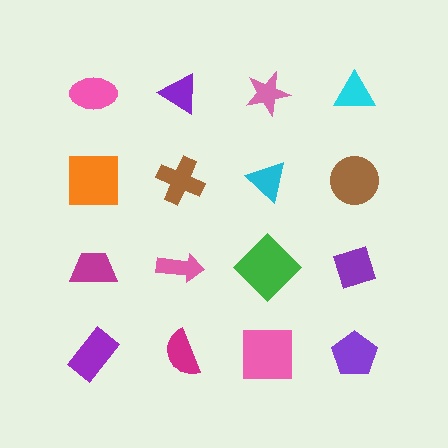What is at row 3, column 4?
A purple diamond.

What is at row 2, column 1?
An orange square.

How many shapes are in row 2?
4 shapes.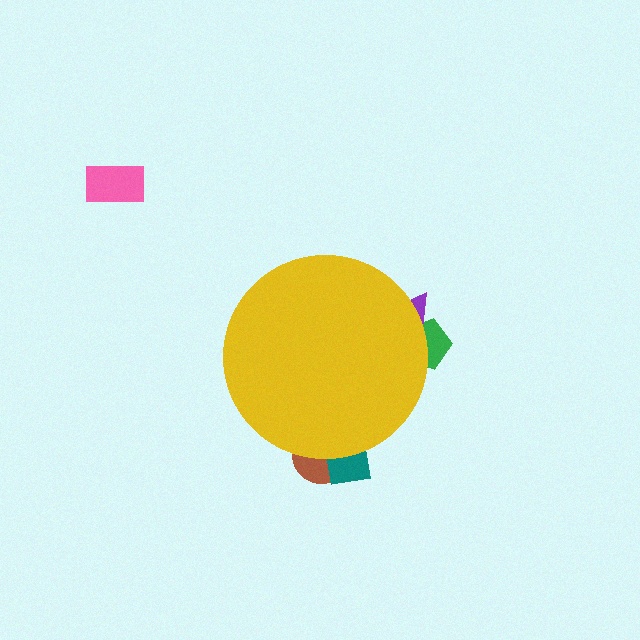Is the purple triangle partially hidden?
Yes, the purple triangle is partially hidden behind the yellow circle.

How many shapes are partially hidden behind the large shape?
4 shapes are partially hidden.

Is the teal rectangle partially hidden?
Yes, the teal rectangle is partially hidden behind the yellow circle.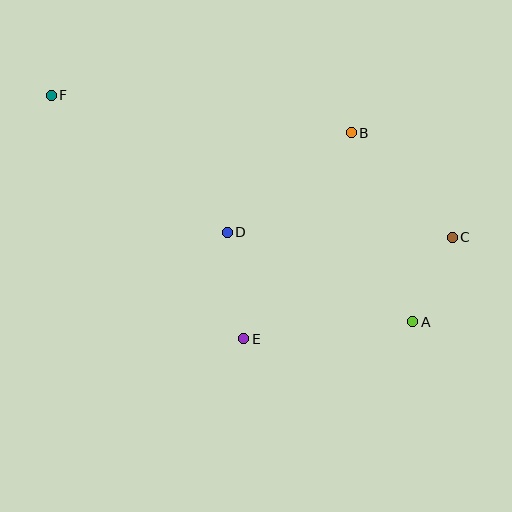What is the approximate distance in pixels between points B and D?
The distance between B and D is approximately 159 pixels.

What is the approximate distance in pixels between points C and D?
The distance between C and D is approximately 225 pixels.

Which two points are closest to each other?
Points A and C are closest to each other.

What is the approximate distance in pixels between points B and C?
The distance between B and C is approximately 145 pixels.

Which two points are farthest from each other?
Points A and F are farthest from each other.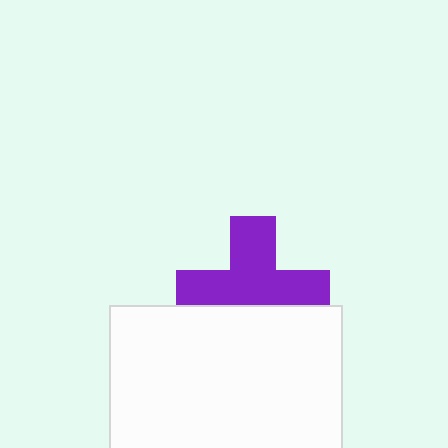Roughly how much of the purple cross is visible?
Most of it is visible (roughly 67%).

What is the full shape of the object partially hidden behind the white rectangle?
The partially hidden object is a purple cross.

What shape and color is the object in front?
The object in front is a white rectangle.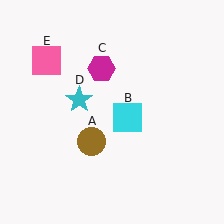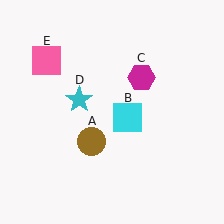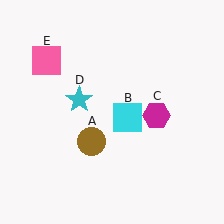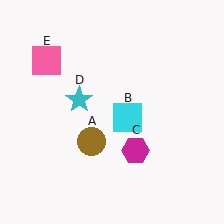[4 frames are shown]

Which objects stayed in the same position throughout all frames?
Brown circle (object A) and cyan square (object B) and cyan star (object D) and pink square (object E) remained stationary.